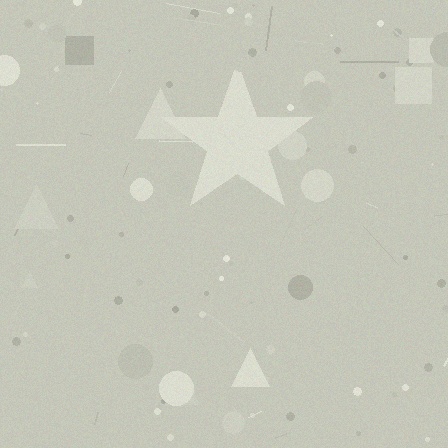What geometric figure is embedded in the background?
A star is embedded in the background.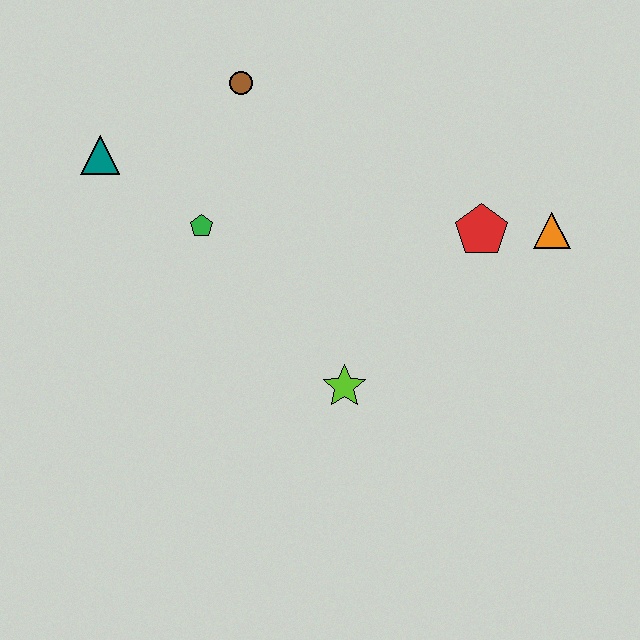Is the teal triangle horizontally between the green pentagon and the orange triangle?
No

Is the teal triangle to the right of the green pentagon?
No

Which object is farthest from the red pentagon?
The teal triangle is farthest from the red pentagon.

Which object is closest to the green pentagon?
The teal triangle is closest to the green pentagon.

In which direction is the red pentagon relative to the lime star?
The red pentagon is above the lime star.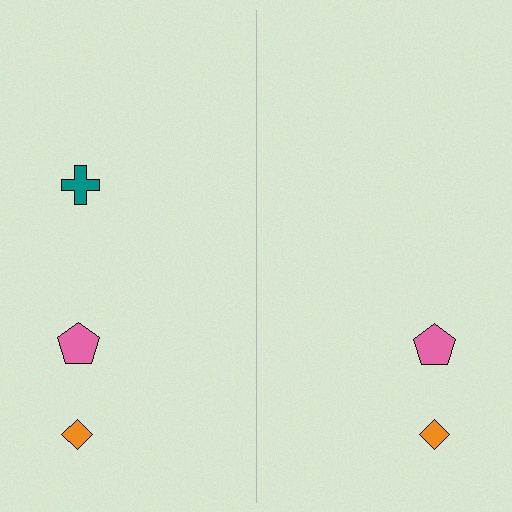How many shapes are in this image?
There are 5 shapes in this image.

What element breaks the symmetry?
A teal cross is missing from the right side.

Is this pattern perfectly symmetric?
No, the pattern is not perfectly symmetric. A teal cross is missing from the right side.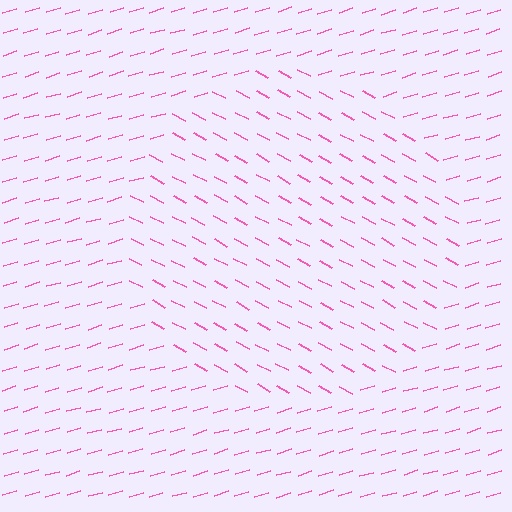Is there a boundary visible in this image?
Yes, there is a texture boundary formed by a change in line orientation.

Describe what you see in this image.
The image is filled with small pink line segments. A circle region in the image has lines oriented differently from the surrounding lines, creating a visible texture boundary.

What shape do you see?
I see a circle.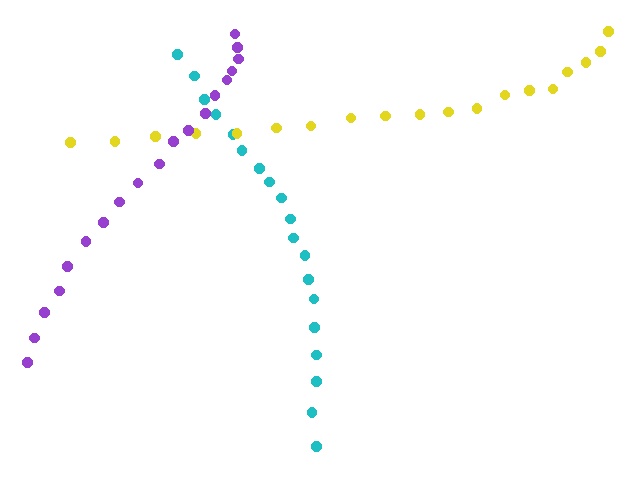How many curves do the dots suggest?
There are 3 distinct paths.